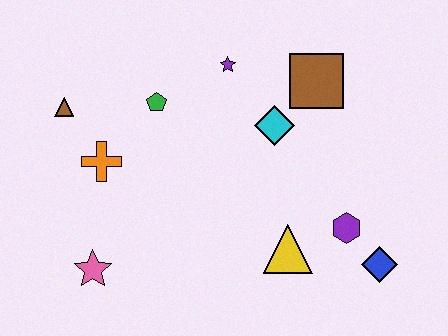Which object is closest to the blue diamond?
The purple hexagon is closest to the blue diamond.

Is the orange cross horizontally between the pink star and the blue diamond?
Yes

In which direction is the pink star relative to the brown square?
The pink star is to the left of the brown square.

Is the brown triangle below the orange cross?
No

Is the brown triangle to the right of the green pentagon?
No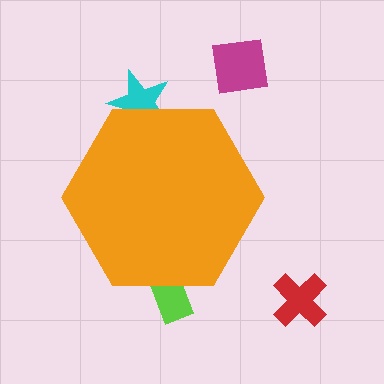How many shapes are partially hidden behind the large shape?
2 shapes are partially hidden.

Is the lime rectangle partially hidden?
Yes, the lime rectangle is partially hidden behind the orange hexagon.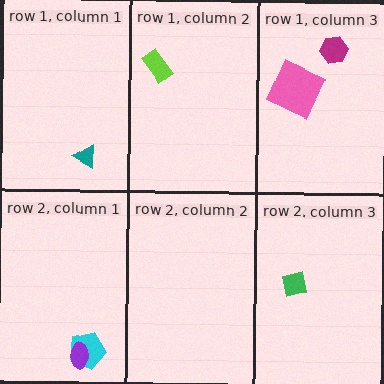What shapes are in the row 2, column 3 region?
The green square.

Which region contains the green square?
The row 2, column 3 region.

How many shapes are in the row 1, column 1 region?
1.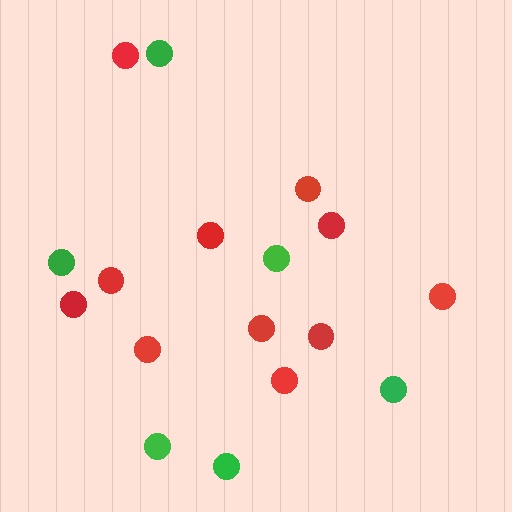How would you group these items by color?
There are 2 groups: one group of green circles (6) and one group of red circles (11).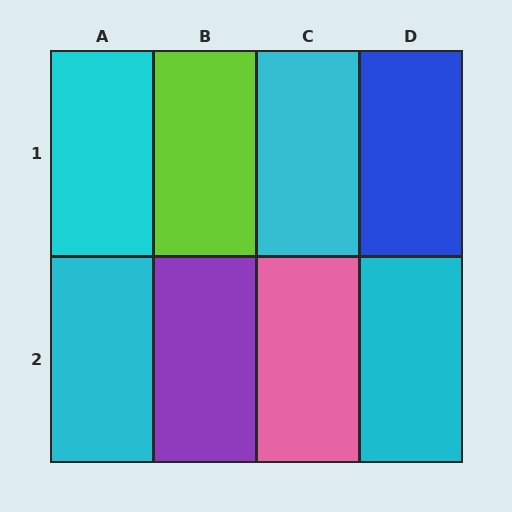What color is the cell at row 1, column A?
Cyan.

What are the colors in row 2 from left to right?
Cyan, purple, pink, cyan.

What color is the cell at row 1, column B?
Lime.